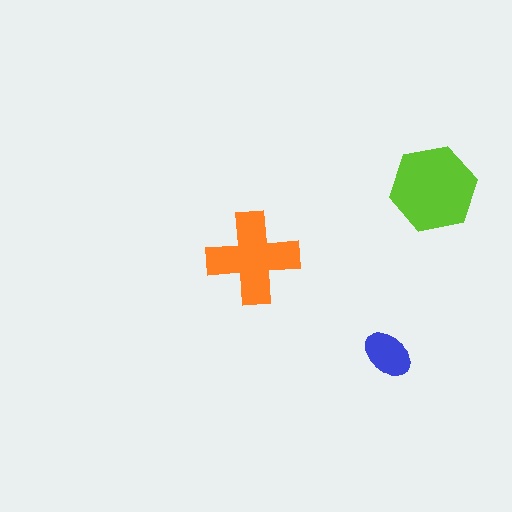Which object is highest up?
The lime hexagon is topmost.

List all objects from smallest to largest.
The blue ellipse, the orange cross, the lime hexagon.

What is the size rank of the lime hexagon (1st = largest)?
1st.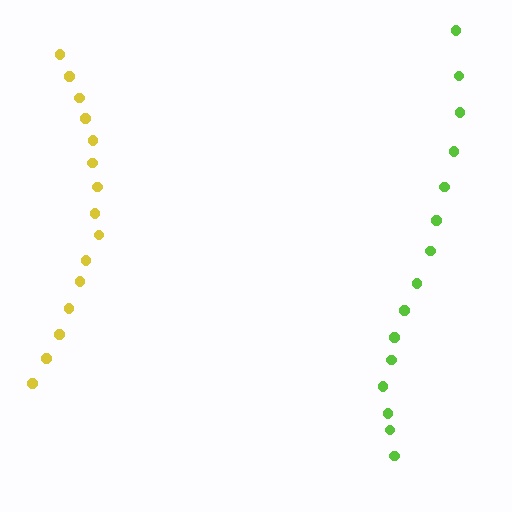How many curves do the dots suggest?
There are 2 distinct paths.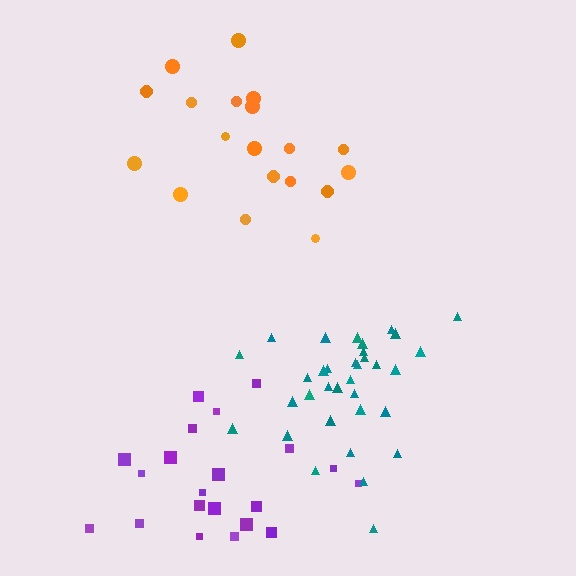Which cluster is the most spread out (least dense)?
Orange.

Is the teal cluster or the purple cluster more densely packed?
Teal.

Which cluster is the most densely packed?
Teal.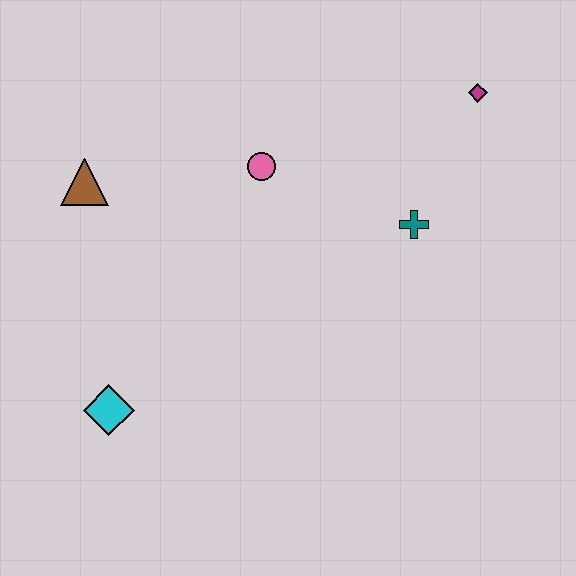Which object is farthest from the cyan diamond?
The magenta diamond is farthest from the cyan diamond.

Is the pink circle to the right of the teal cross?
No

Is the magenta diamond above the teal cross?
Yes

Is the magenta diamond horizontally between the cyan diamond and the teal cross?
No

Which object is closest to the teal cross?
The magenta diamond is closest to the teal cross.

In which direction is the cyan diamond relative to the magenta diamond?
The cyan diamond is to the left of the magenta diamond.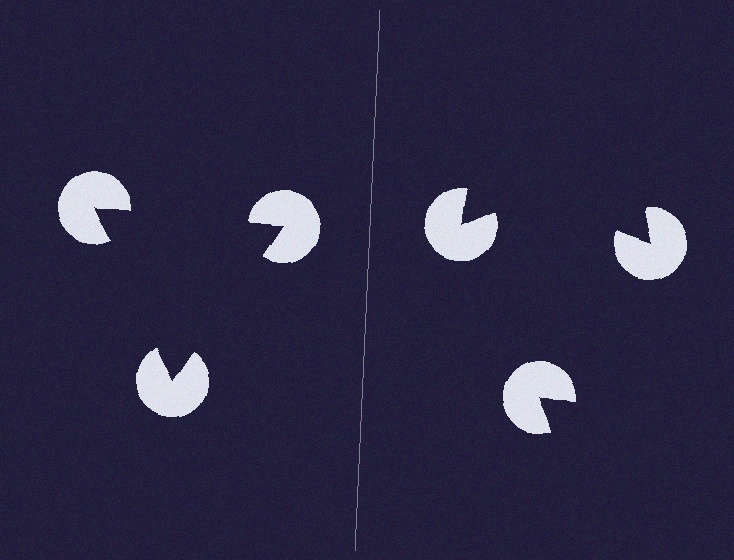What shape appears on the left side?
An illusory triangle.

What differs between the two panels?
The pac-man discs are positioned identically on both sides; only the wedge orientations differ. On the left they align to a triangle; on the right they are misaligned.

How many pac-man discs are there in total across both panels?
6 — 3 on each side.